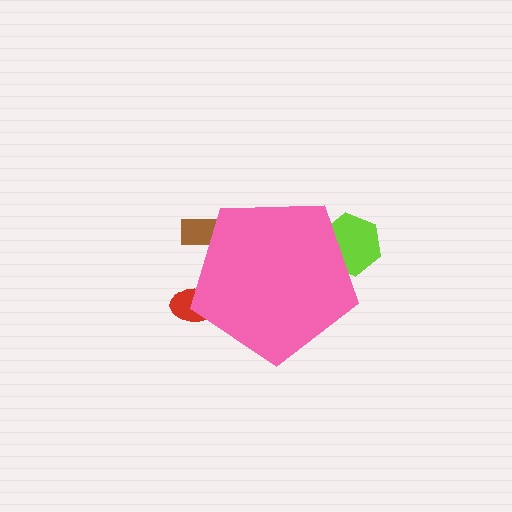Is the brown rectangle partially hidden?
Yes, the brown rectangle is partially hidden behind the pink pentagon.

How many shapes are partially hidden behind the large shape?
3 shapes are partially hidden.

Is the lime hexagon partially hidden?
Yes, the lime hexagon is partially hidden behind the pink pentagon.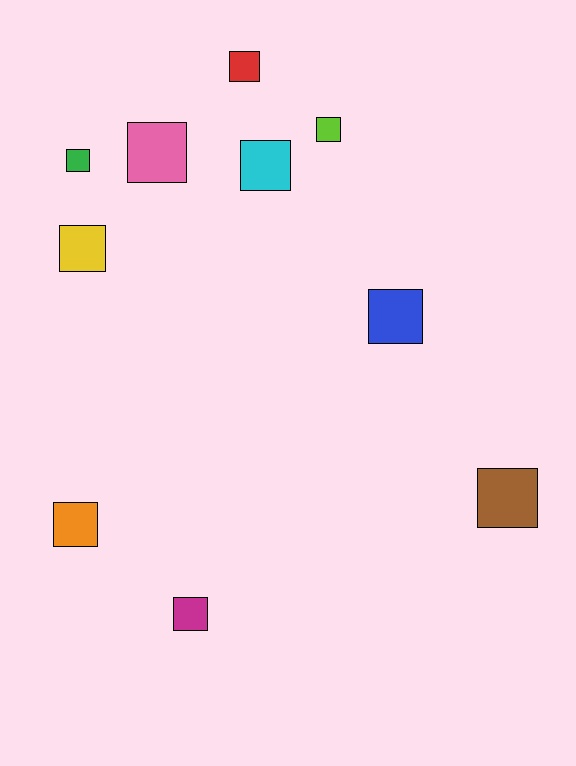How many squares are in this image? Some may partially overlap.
There are 10 squares.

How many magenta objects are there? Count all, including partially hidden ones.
There is 1 magenta object.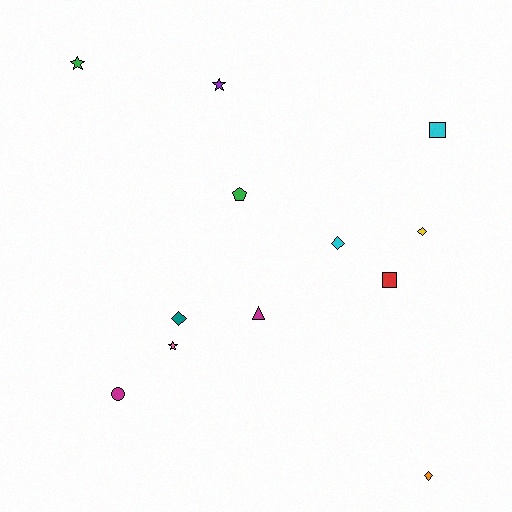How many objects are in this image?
There are 12 objects.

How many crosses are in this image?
There are no crosses.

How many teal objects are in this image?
There is 1 teal object.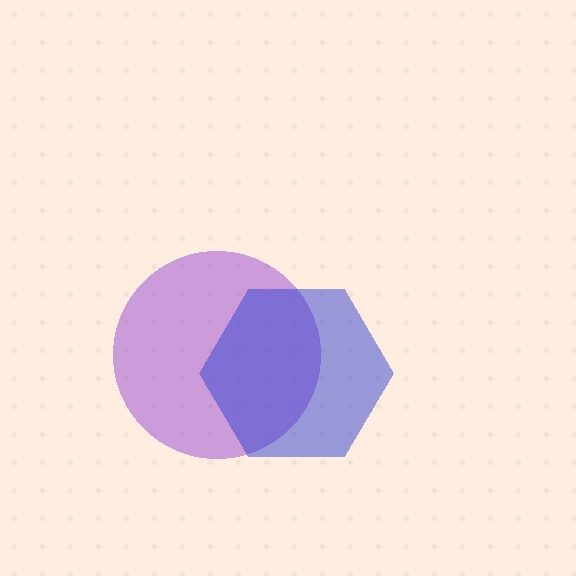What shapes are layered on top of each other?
The layered shapes are: a purple circle, a blue hexagon.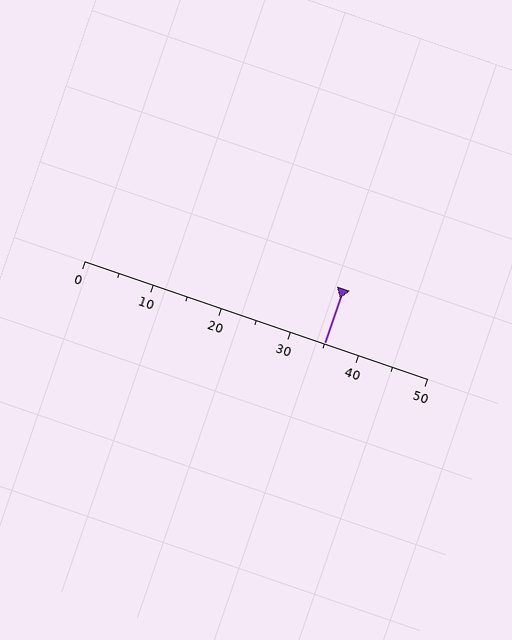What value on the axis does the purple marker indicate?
The marker indicates approximately 35.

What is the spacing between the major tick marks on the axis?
The major ticks are spaced 10 apart.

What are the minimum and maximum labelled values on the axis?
The axis runs from 0 to 50.